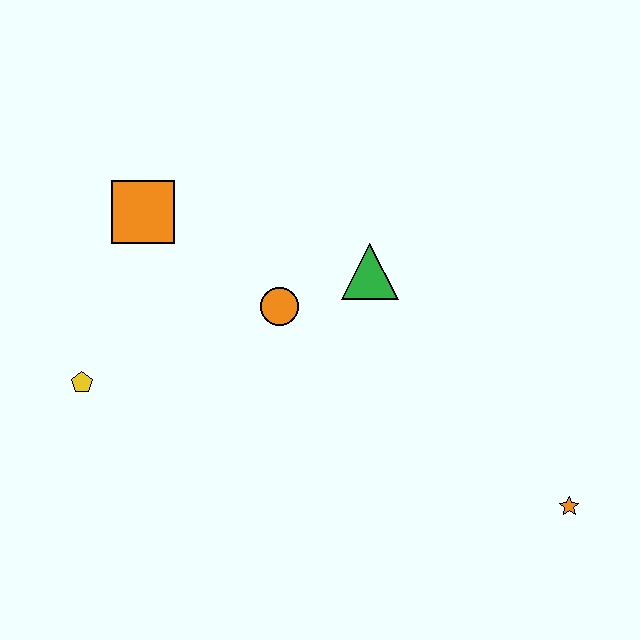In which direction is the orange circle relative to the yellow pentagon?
The orange circle is to the right of the yellow pentagon.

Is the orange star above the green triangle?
No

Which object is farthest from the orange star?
The orange square is farthest from the orange star.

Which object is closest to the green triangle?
The orange circle is closest to the green triangle.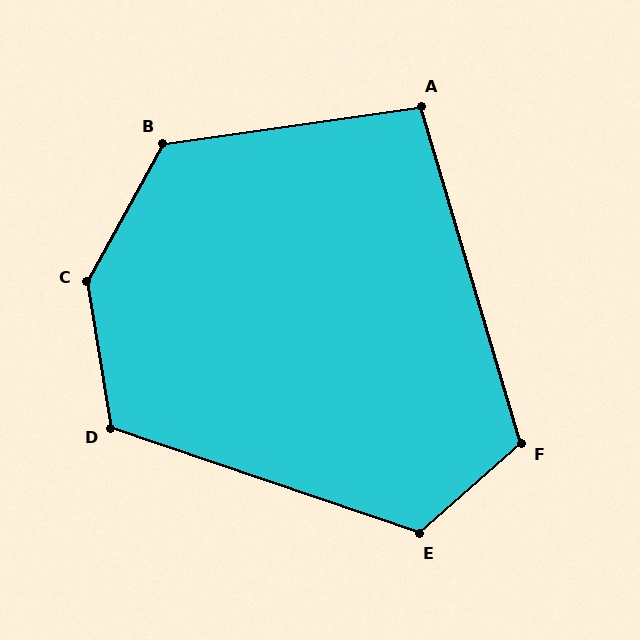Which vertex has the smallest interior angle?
A, at approximately 98 degrees.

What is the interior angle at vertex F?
Approximately 115 degrees (obtuse).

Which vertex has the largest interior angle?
C, at approximately 142 degrees.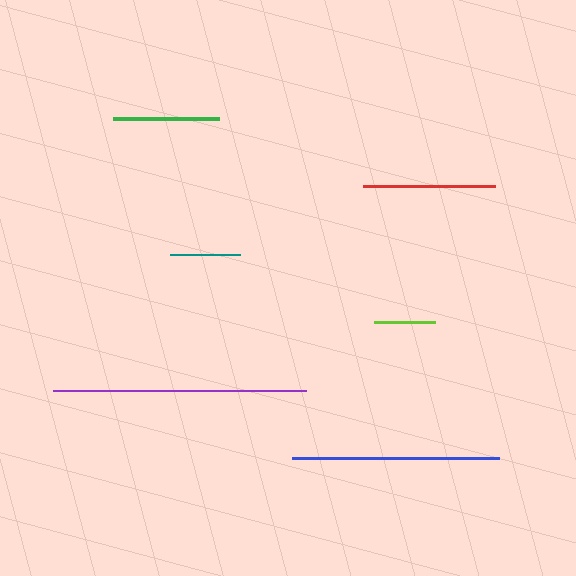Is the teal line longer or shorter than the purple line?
The purple line is longer than the teal line.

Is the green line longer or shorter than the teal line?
The green line is longer than the teal line.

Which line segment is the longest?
The purple line is the longest at approximately 253 pixels.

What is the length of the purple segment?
The purple segment is approximately 253 pixels long.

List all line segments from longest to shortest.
From longest to shortest: purple, blue, red, green, teal, lime.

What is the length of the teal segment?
The teal segment is approximately 70 pixels long.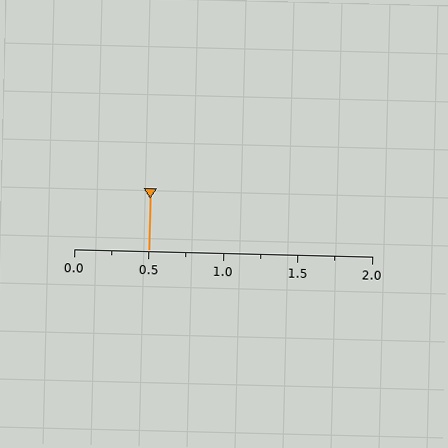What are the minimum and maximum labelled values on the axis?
The axis runs from 0.0 to 2.0.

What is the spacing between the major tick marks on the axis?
The major ticks are spaced 0.5 apart.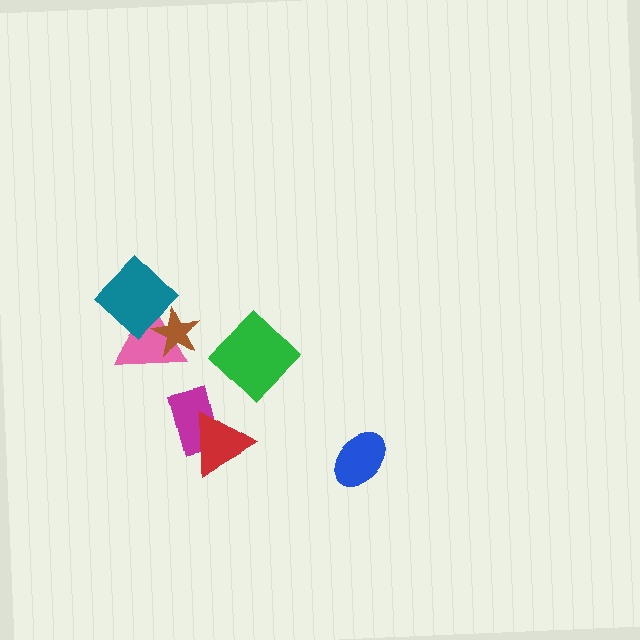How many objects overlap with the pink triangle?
2 objects overlap with the pink triangle.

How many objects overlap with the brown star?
2 objects overlap with the brown star.